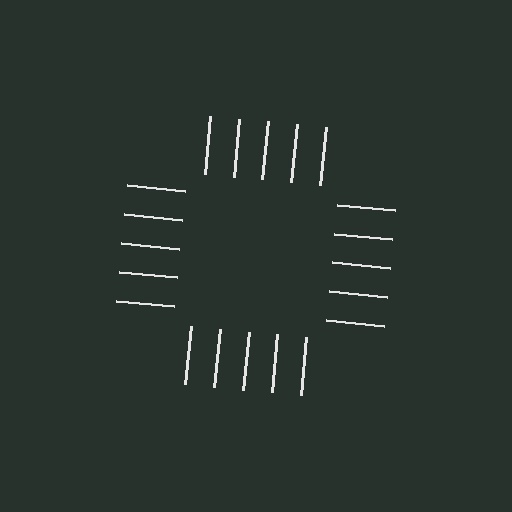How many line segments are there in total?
20 — 5 along each of the 4 edges.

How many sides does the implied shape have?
4 sides — the line-ends trace a square.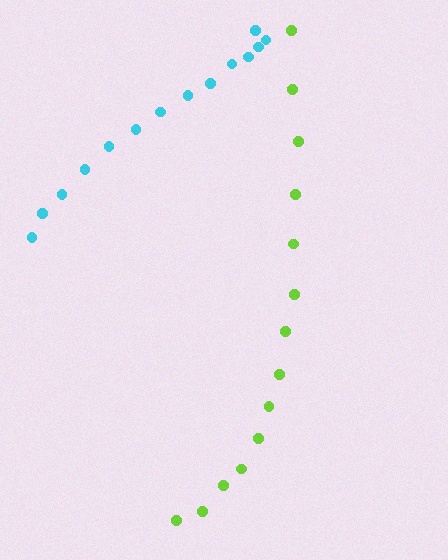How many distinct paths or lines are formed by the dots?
There are 2 distinct paths.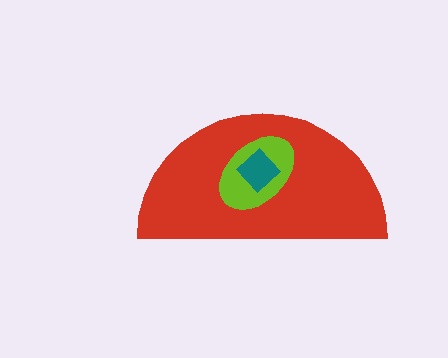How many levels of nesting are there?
3.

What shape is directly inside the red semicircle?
The lime ellipse.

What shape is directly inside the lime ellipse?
The teal diamond.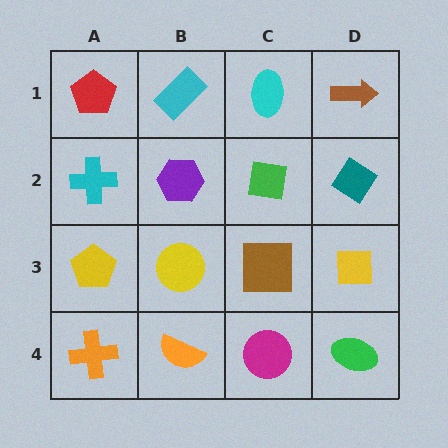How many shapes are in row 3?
4 shapes.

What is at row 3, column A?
A yellow pentagon.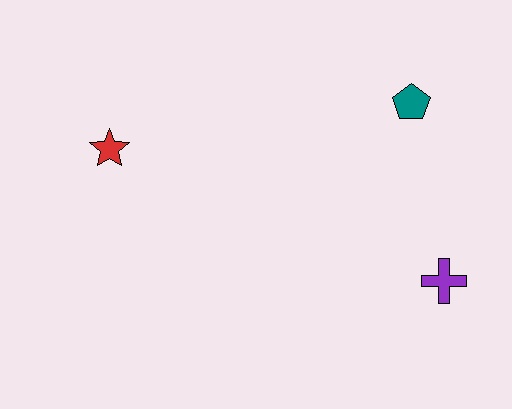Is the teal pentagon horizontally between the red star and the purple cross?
Yes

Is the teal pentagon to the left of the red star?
No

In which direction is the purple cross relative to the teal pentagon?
The purple cross is below the teal pentagon.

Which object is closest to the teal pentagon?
The purple cross is closest to the teal pentagon.